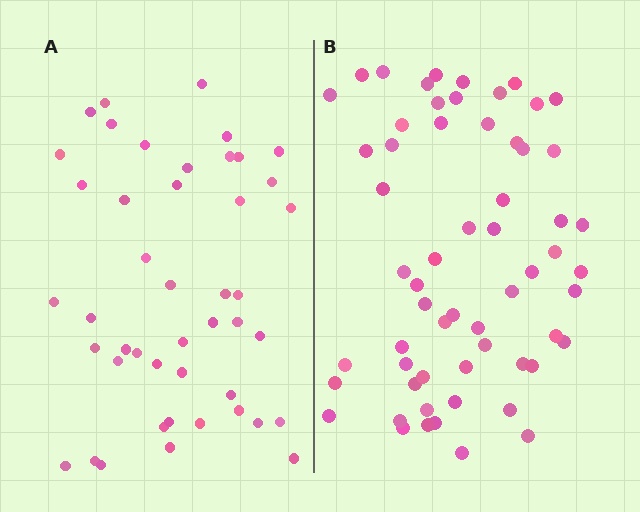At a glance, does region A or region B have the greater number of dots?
Region B (the right region) has more dots.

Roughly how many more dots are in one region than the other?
Region B has approximately 15 more dots than region A.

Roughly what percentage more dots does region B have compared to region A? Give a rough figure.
About 35% more.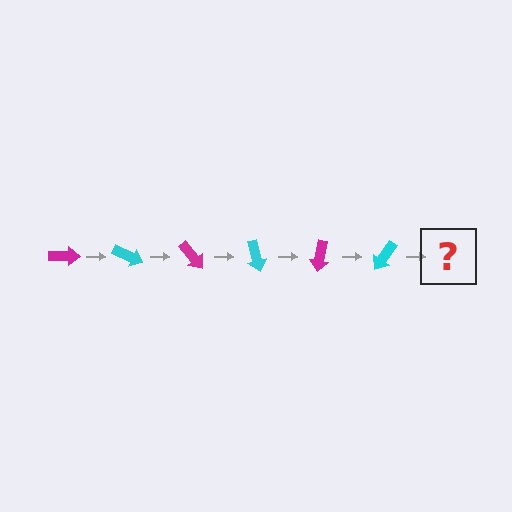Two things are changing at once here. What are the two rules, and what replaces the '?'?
The two rules are that it rotates 25 degrees each step and the color cycles through magenta and cyan. The '?' should be a magenta arrow, rotated 150 degrees from the start.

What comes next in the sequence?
The next element should be a magenta arrow, rotated 150 degrees from the start.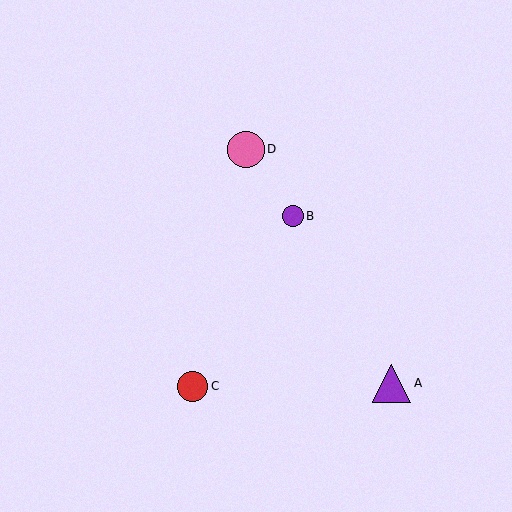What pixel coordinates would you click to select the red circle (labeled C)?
Click at (193, 386) to select the red circle C.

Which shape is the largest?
The purple triangle (labeled A) is the largest.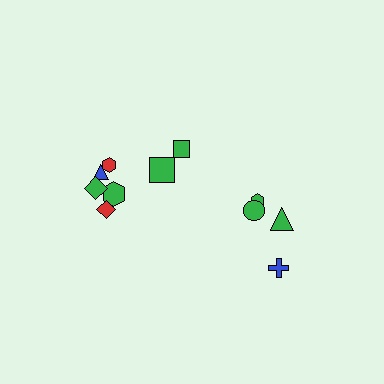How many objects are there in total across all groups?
There are 11 objects.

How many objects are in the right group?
There are 4 objects.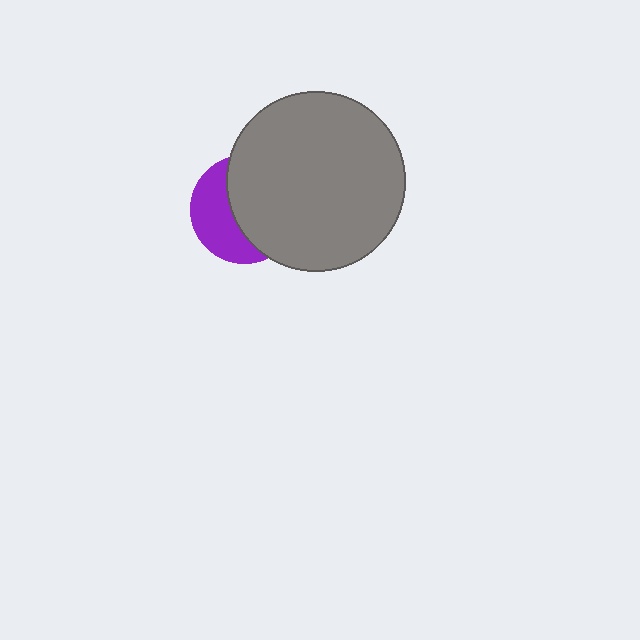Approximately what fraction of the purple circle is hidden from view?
Roughly 59% of the purple circle is hidden behind the gray circle.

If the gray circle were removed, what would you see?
You would see the complete purple circle.